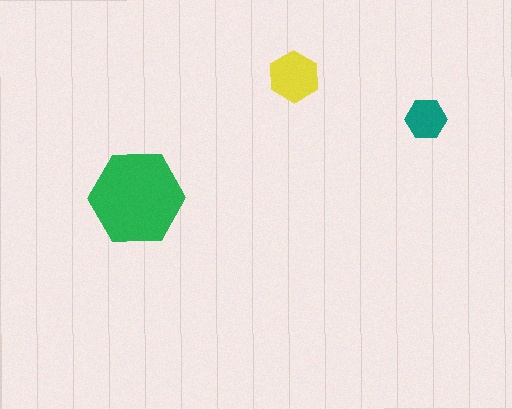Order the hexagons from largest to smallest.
the green one, the yellow one, the teal one.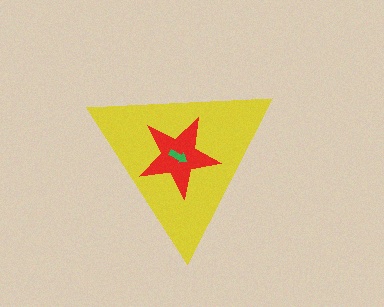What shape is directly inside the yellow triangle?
The red star.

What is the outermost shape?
The yellow triangle.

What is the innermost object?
The green arrow.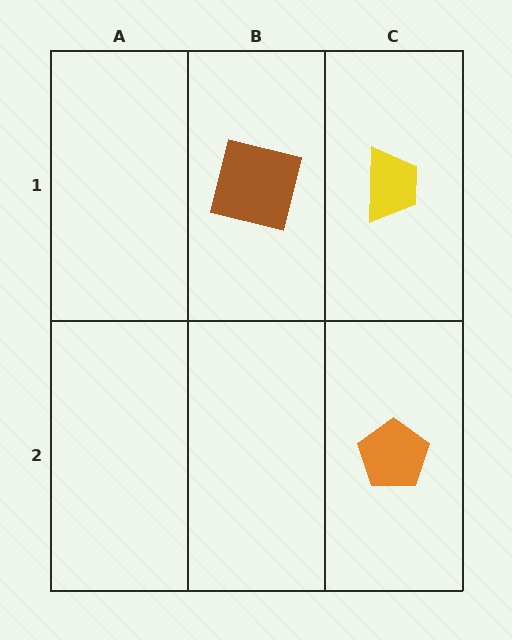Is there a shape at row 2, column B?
No, that cell is empty.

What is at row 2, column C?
An orange pentagon.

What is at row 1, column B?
A brown square.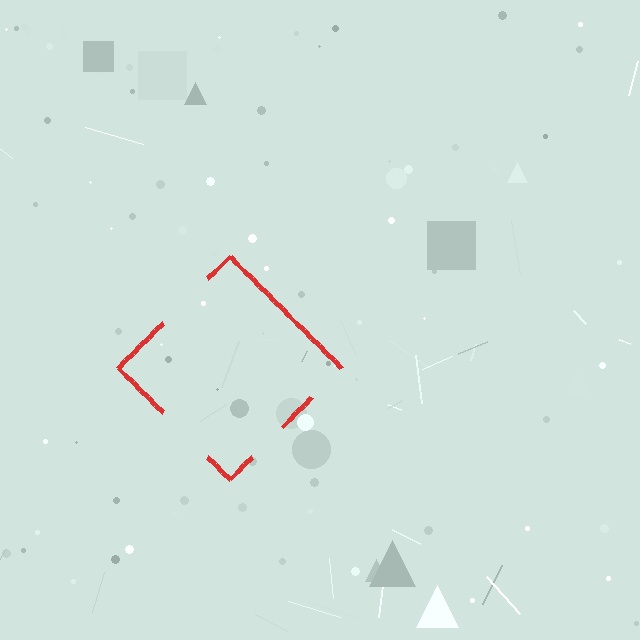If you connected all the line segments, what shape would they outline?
They would outline a diamond.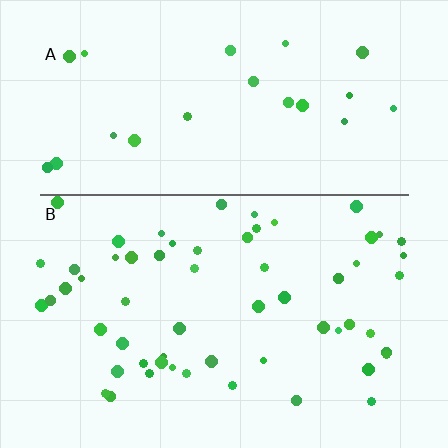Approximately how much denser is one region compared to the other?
Approximately 2.5× — region B over region A.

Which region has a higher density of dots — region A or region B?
B (the bottom).